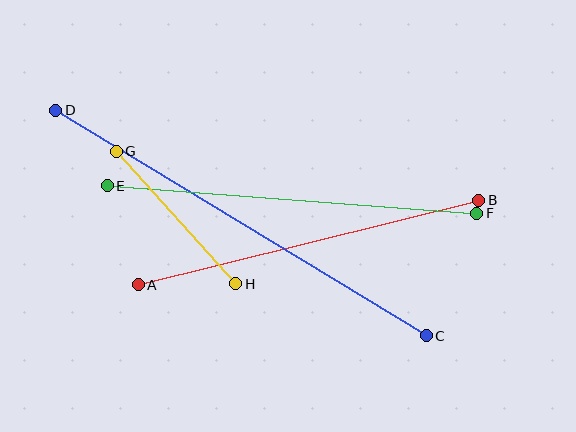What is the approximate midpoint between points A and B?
The midpoint is at approximately (308, 242) pixels.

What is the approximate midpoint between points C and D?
The midpoint is at approximately (241, 223) pixels.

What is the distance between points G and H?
The distance is approximately 179 pixels.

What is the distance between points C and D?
The distance is approximately 433 pixels.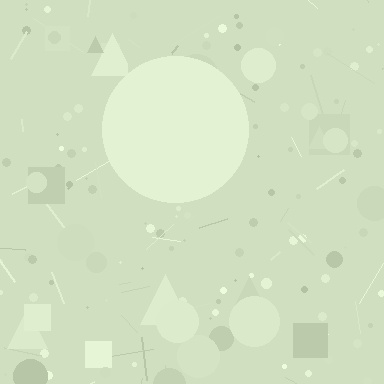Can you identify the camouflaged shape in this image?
The camouflaged shape is a circle.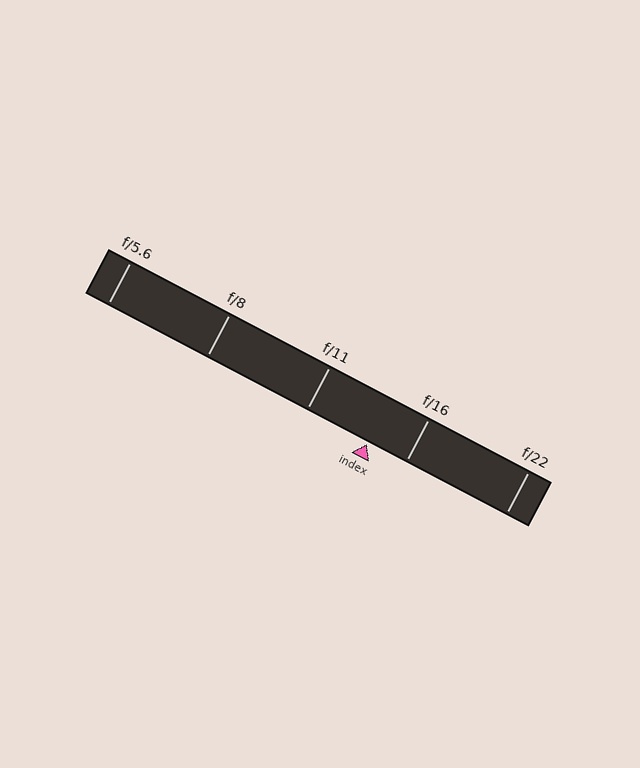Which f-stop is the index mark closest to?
The index mark is closest to f/16.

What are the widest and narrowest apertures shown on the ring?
The widest aperture shown is f/5.6 and the narrowest is f/22.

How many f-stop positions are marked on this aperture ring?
There are 5 f-stop positions marked.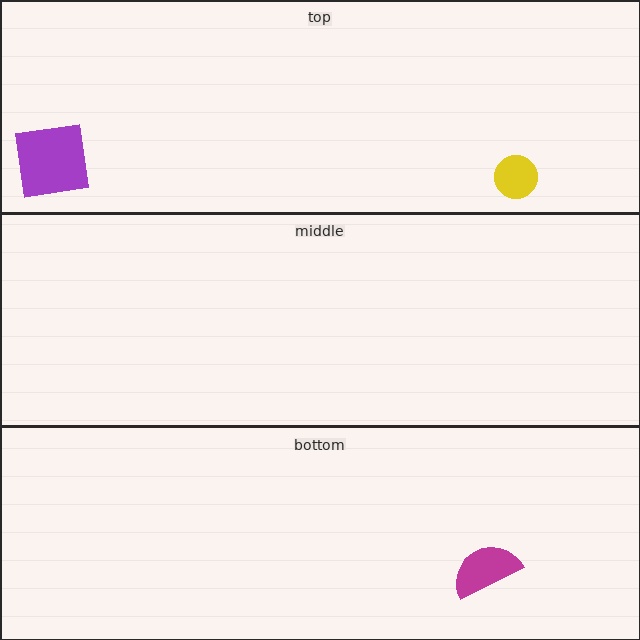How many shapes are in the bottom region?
1.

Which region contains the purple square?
The top region.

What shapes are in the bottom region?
The magenta semicircle.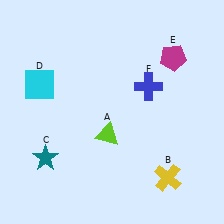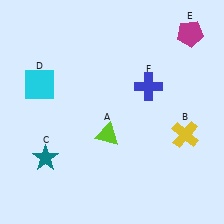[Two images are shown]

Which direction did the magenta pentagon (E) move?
The magenta pentagon (E) moved up.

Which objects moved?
The objects that moved are: the yellow cross (B), the magenta pentagon (E).